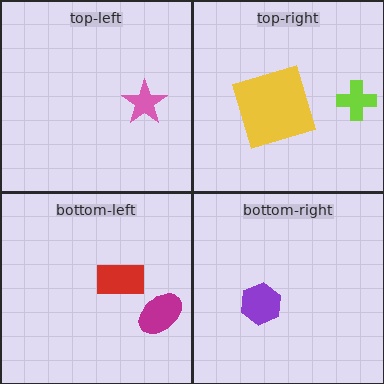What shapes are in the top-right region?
The lime cross, the yellow square.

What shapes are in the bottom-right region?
The purple hexagon.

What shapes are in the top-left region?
The pink star.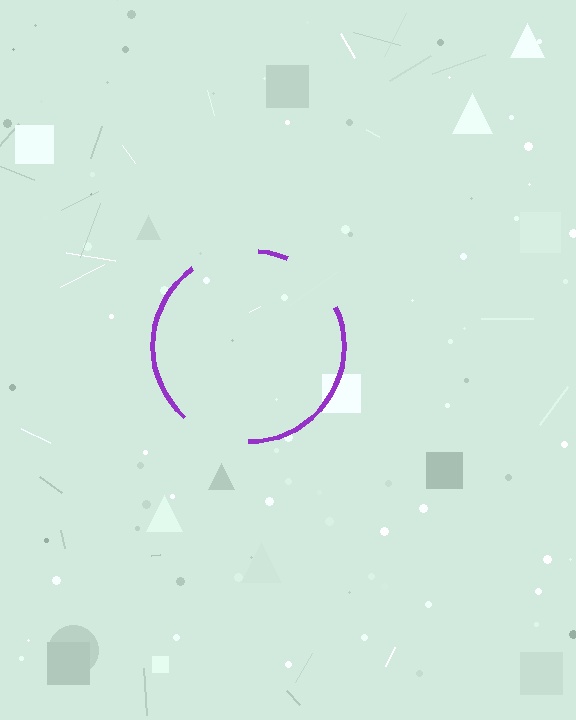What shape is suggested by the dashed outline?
The dashed outline suggests a circle.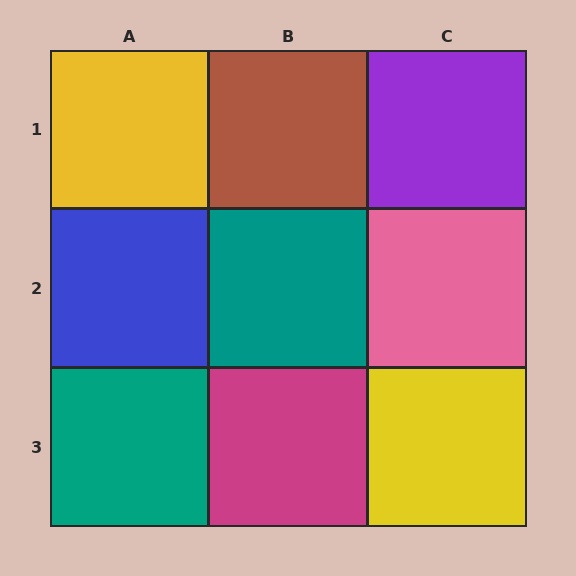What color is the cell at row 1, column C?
Purple.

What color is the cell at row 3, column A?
Teal.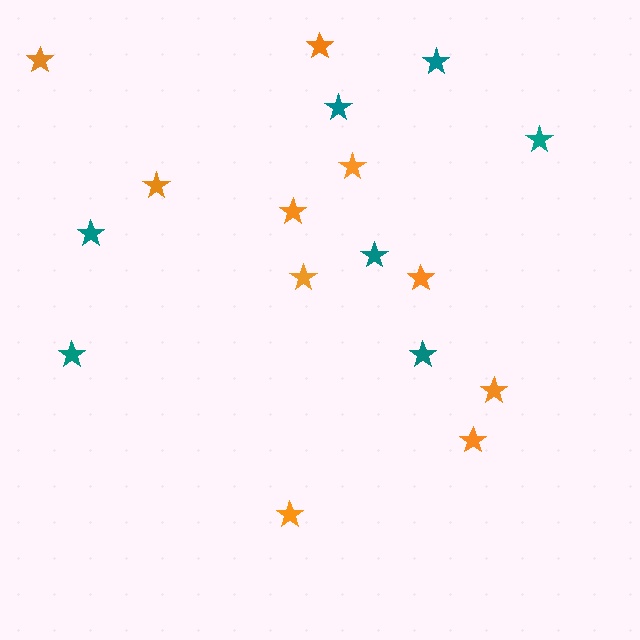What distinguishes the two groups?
There are 2 groups: one group of orange stars (10) and one group of teal stars (7).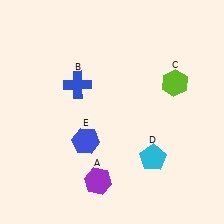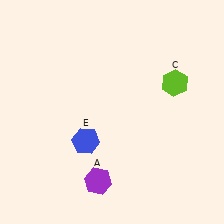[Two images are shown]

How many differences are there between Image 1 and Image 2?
There are 2 differences between the two images.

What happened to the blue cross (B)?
The blue cross (B) was removed in Image 2. It was in the top-left area of Image 1.